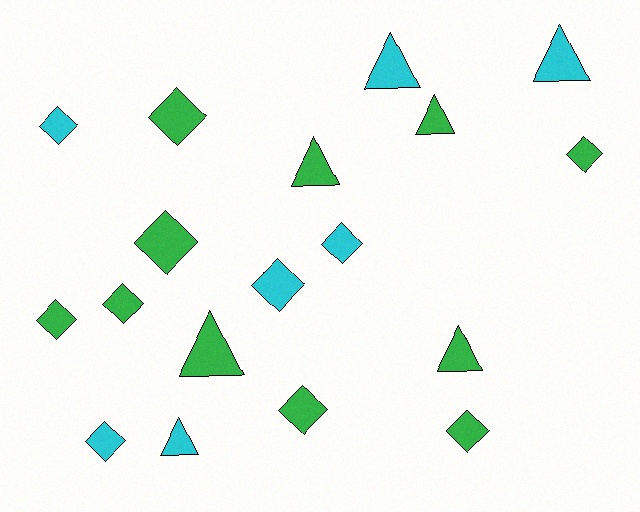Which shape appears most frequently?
Diamond, with 11 objects.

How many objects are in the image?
There are 18 objects.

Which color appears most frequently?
Green, with 11 objects.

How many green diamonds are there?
There are 7 green diamonds.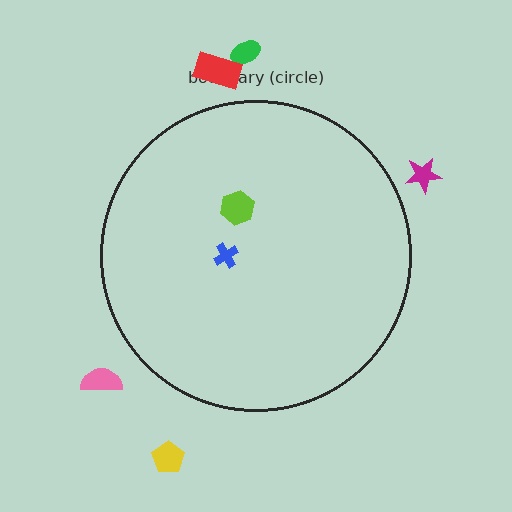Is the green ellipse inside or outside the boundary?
Outside.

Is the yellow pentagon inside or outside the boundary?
Outside.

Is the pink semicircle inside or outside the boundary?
Outside.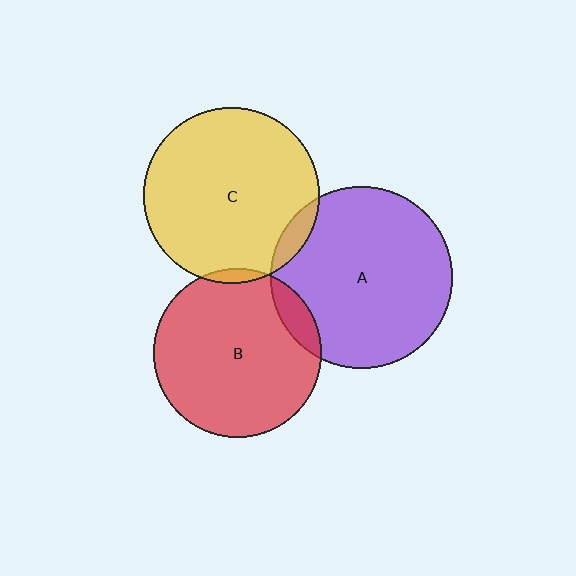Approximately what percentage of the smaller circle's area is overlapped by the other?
Approximately 10%.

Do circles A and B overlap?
Yes.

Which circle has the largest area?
Circle A (purple).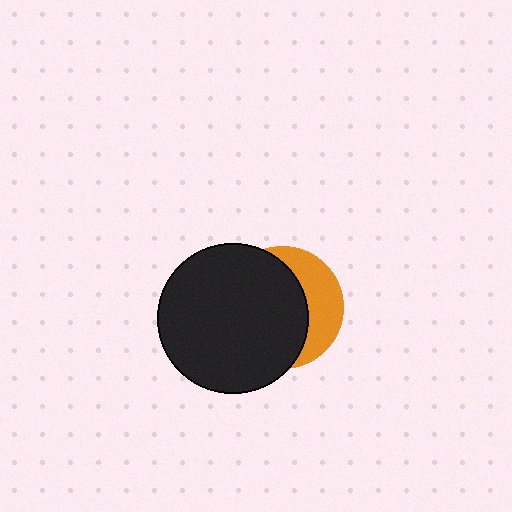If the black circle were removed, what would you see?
You would see the complete orange circle.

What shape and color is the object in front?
The object in front is a black circle.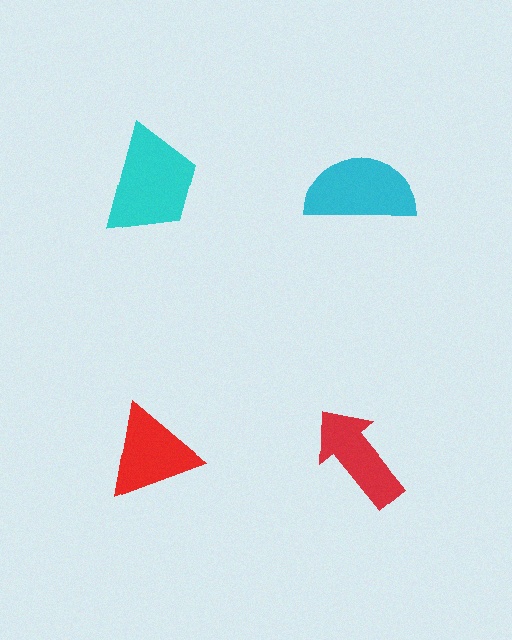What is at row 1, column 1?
A cyan trapezoid.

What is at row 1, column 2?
A cyan semicircle.